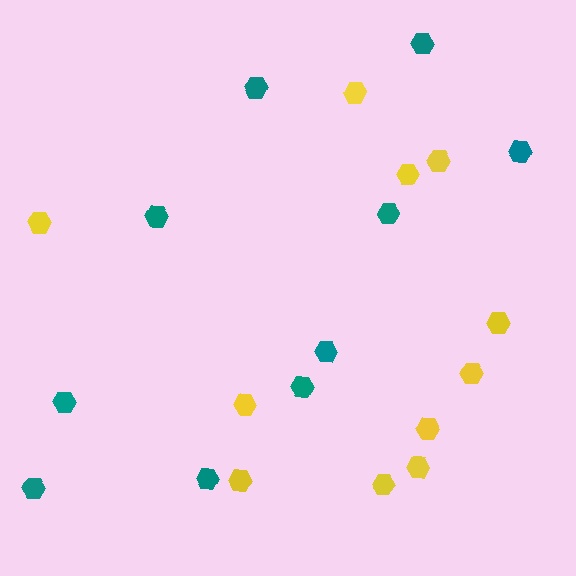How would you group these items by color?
There are 2 groups: one group of teal hexagons (10) and one group of yellow hexagons (11).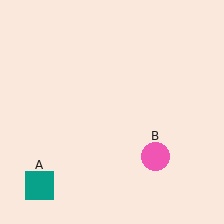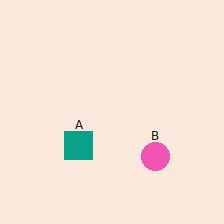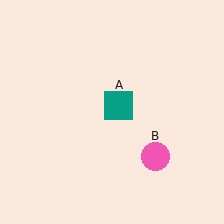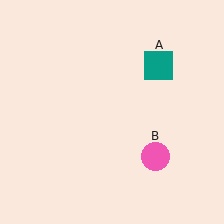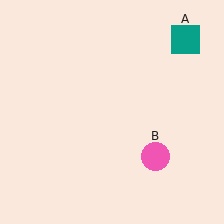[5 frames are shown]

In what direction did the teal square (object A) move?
The teal square (object A) moved up and to the right.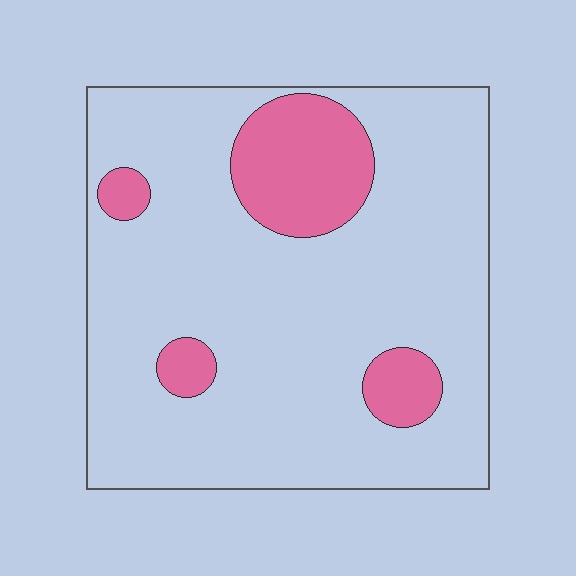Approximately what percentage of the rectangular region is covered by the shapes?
Approximately 15%.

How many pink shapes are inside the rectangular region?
4.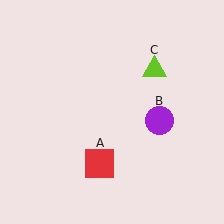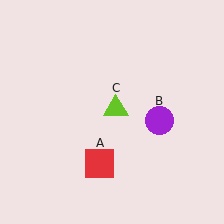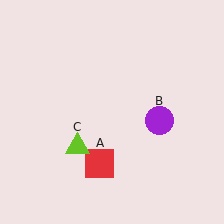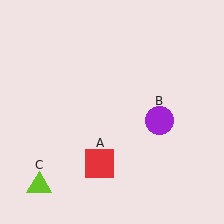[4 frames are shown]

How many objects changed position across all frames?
1 object changed position: lime triangle (object C).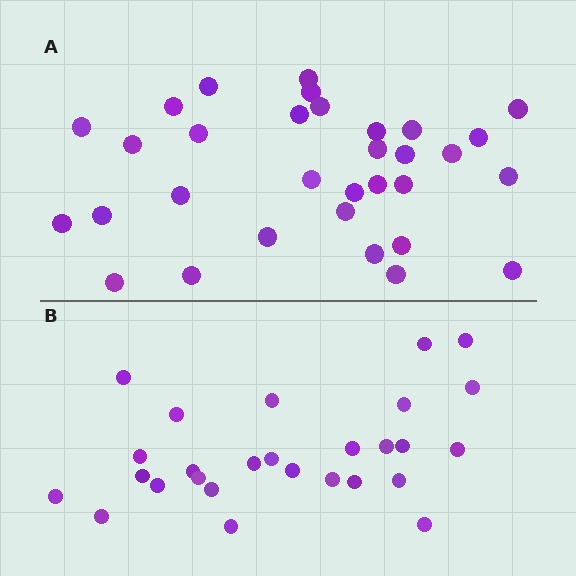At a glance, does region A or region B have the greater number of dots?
Region A (the top region) has more dots.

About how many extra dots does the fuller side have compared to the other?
Region A has about 5 more dots than region B.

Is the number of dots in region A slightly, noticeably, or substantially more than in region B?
Region A has only slightly more — the two regions are fairly close. The ratio is roughly 1.2 to 1.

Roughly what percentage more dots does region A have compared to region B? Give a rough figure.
About 20% more.